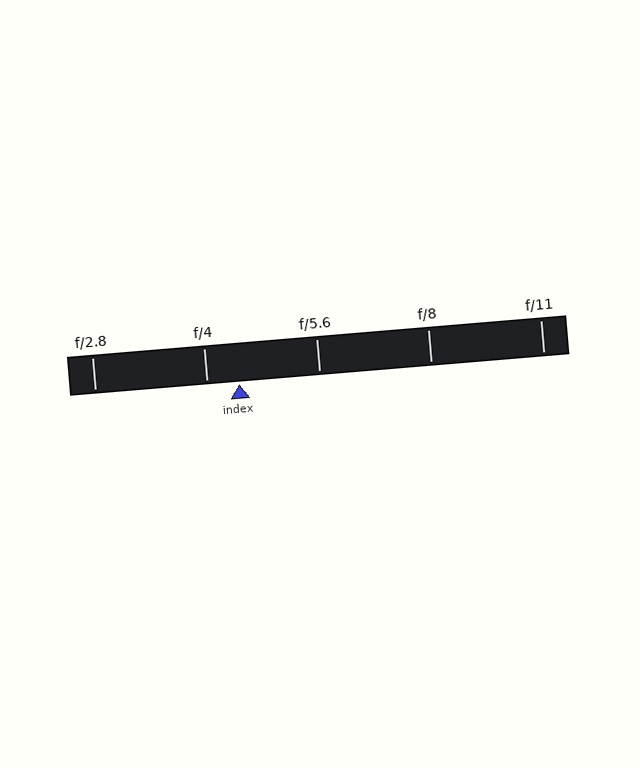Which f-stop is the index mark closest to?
The index mark is closest to f/4.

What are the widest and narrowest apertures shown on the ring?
The widest aperture shown is f/2.8 and the narrowest is f/11.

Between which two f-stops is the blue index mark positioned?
The index mark is between f/4 and f/5.6.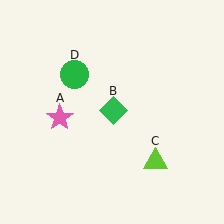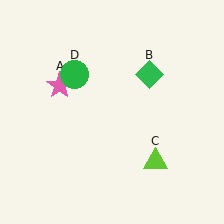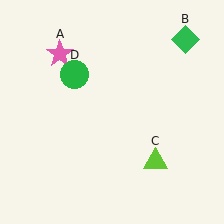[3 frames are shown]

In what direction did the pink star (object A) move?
The pink star (object A) moved up.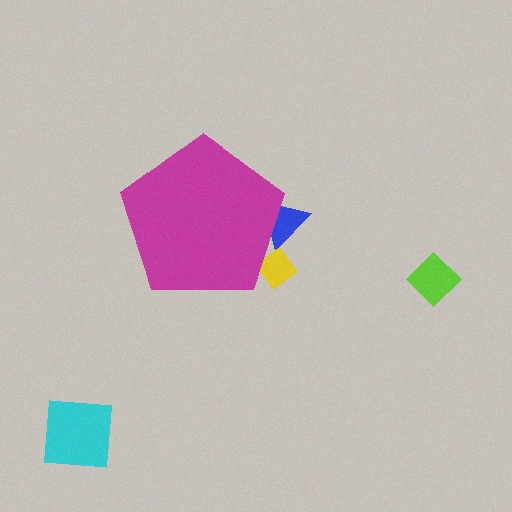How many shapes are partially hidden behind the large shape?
2 shapes are partially hidden.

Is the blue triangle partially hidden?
Yes, the blue triangle is partially hidden behind the magenta pentagon.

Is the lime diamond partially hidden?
No, the lime diamond is fully visible.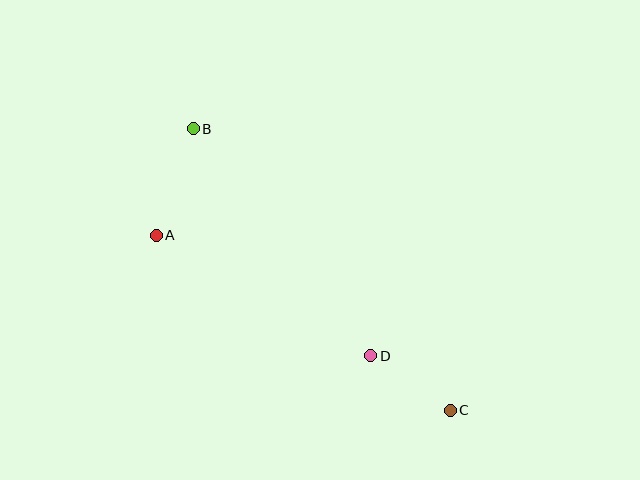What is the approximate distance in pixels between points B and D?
The distance between B and D is approximately 288 pixels.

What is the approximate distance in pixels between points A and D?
The distance between A and D is approximately 246 pixels.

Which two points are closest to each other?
Points C and D are closest to each other.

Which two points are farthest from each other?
Points B and C are farthest from each other.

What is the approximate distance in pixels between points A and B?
The distance between A and B is approximately 113 pixels.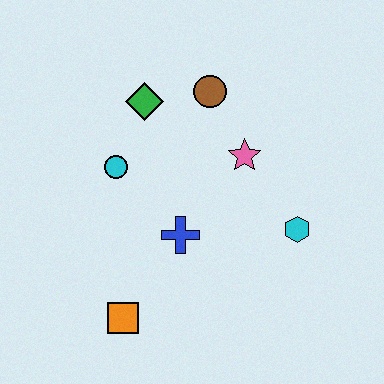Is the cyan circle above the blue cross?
Yes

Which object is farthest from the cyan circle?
The cyan hexagon is farthest from the cyan circle.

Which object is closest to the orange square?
The blue cross is closest to the orange square.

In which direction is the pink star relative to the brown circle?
The pink star is below the brown circle.